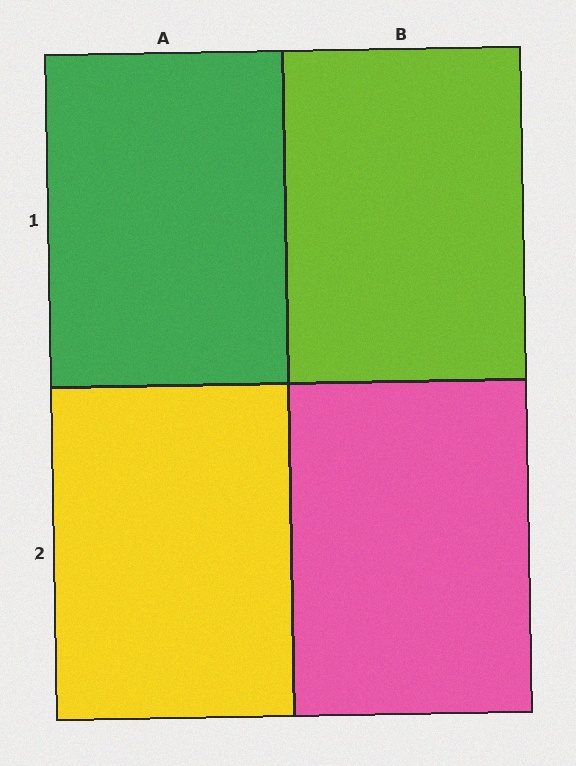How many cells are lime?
1 cell is lime.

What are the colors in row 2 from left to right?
Yellow, pink.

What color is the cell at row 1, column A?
Green.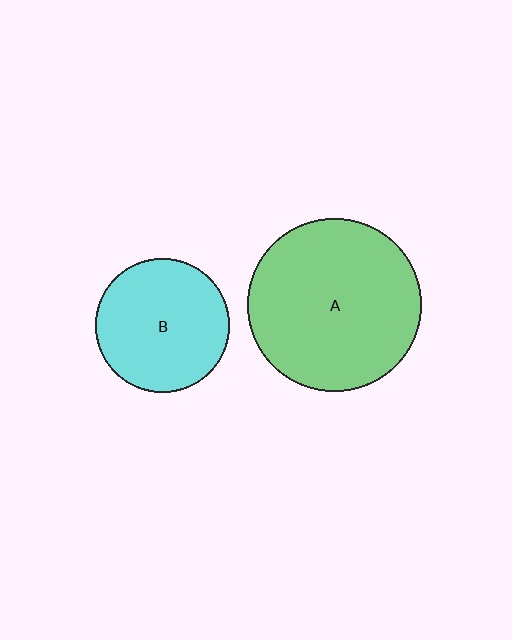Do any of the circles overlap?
No, none of the circles overlap.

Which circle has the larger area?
Circle A (green).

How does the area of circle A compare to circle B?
Approximately 1.7 times.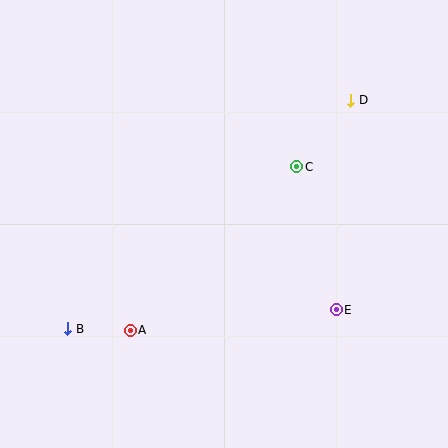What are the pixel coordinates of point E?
Point E is at (336, 310).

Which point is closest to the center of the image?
Point C at (297, 167) is closest to the center.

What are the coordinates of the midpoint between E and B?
The midpoint between E and B is at (202, 319).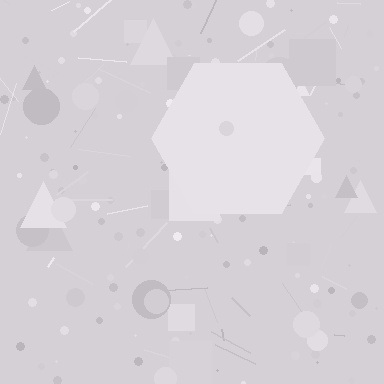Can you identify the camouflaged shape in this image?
The camouflaged shape is a hexagon.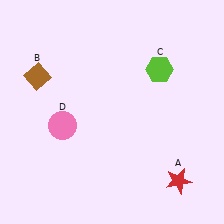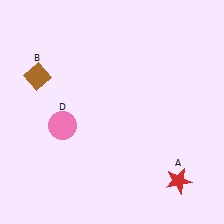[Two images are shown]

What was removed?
The lime hexagon (C) was removed in Image 2.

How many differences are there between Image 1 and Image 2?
There is 1 difference between the two images.